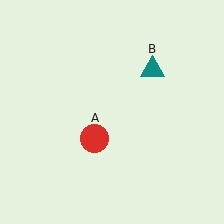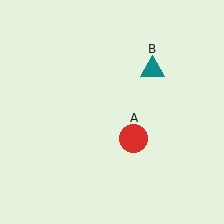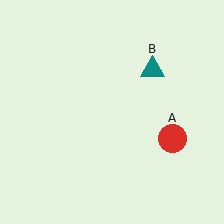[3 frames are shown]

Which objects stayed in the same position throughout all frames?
Teal triangle (object B) remained stationary.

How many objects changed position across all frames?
1 object changed position: red circle (object A).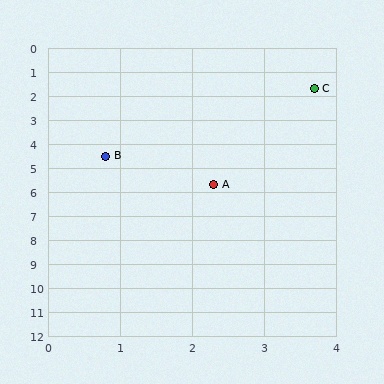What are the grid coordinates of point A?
Point A is at approximately (2.3, 5.7).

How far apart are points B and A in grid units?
Points B and A are about 1.9 grid units apart.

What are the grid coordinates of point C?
Point C is at approximately (3.7, 1.7).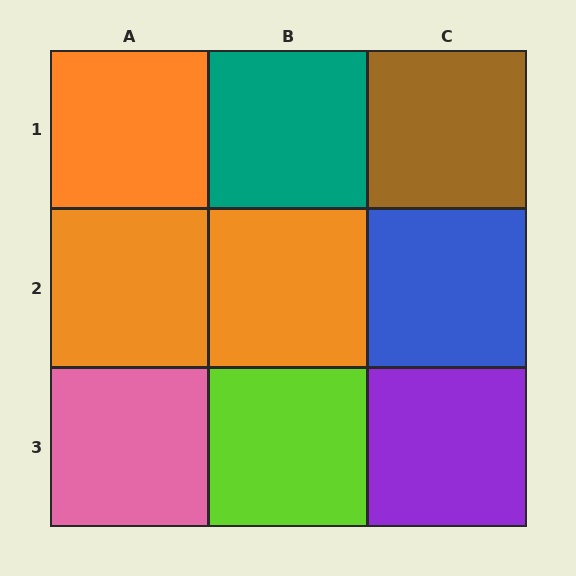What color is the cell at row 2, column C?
Blue.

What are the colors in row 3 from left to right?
Pink, lime, purple.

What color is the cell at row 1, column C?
Brown.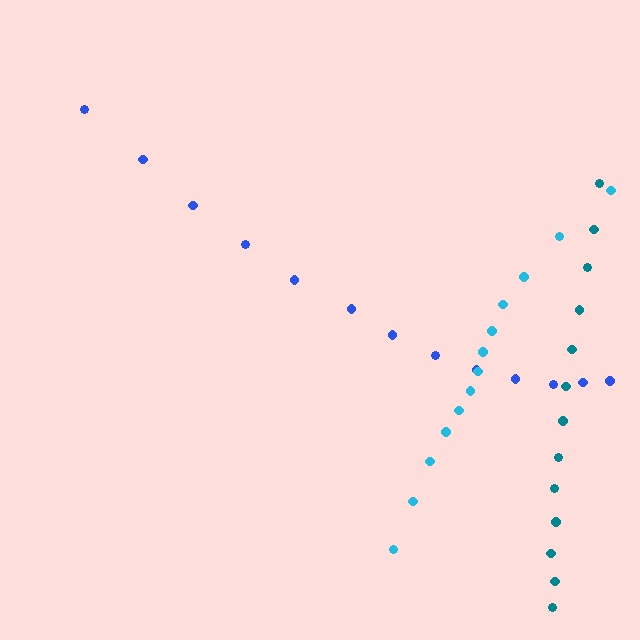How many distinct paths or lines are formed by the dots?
There are 3 distinct paths.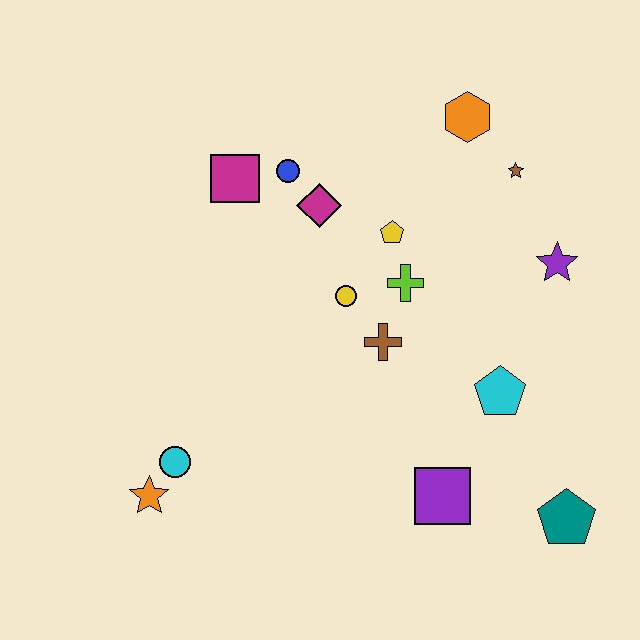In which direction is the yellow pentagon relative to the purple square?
The yellow pentagon is above the purple square.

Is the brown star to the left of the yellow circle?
No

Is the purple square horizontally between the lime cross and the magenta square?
No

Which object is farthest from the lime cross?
The orange star is farthest from the lime cross.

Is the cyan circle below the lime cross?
Yes